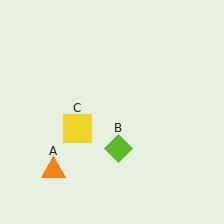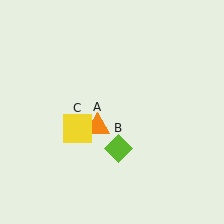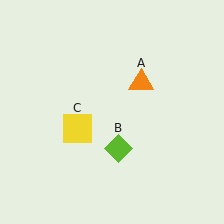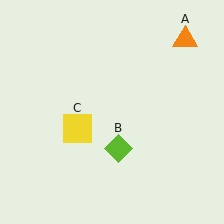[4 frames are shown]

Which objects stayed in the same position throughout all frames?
Lime diamond (object B) and yellow square (object C) remained stationary.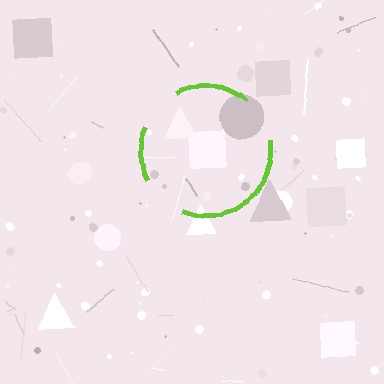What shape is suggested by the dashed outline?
The dashed outline suggests a circle.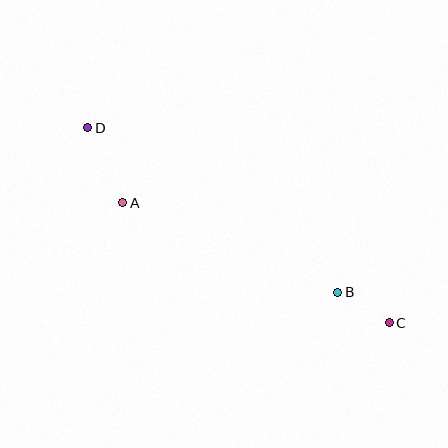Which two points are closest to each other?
Points B and C are closest to each other.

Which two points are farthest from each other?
Points C and D are farthest from each other.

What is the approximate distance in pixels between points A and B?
The distance between A and B is approximately 233 pixels.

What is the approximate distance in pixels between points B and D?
The distance between B and D is approximately 299 pixels.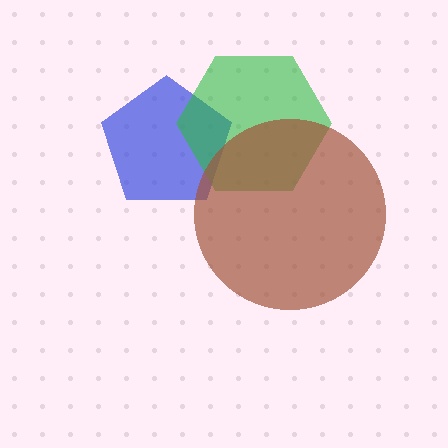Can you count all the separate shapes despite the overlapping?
Yes, there are 3 separate shapes.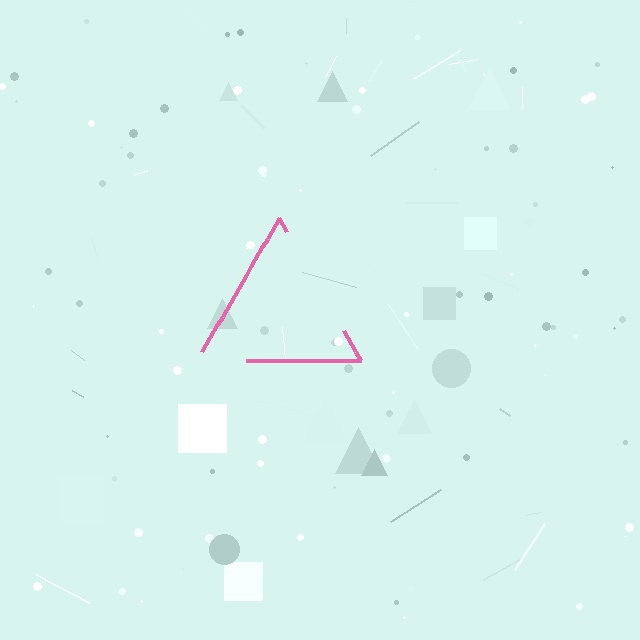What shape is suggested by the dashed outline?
The dashed outline suggests a triangle.